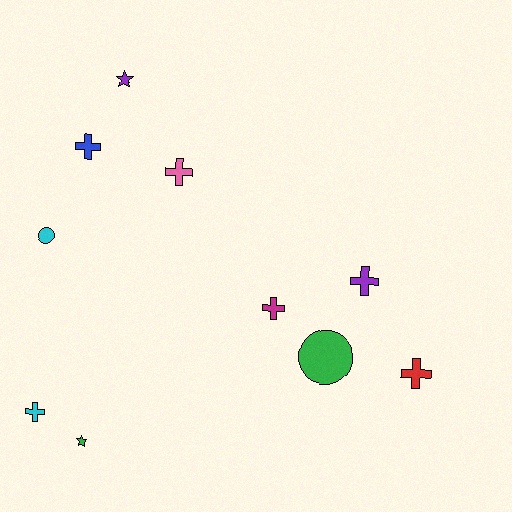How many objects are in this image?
There are 10 objects.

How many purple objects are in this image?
There are 2 purple objects.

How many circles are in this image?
There are 2 circles.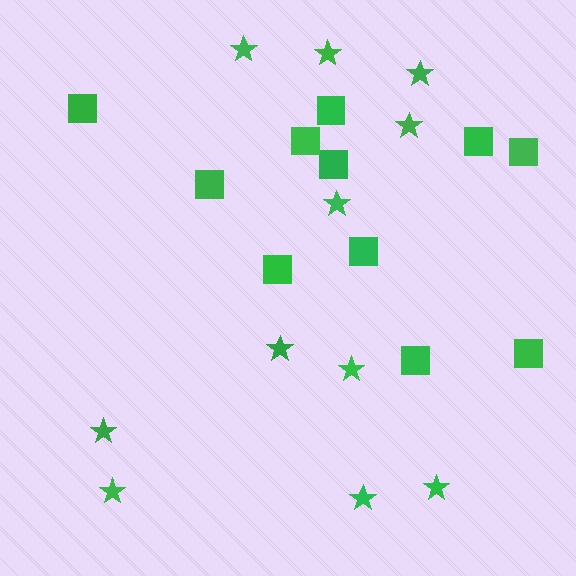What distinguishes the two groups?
There are 2 groups: one group of squares (11) and one group of stars (11).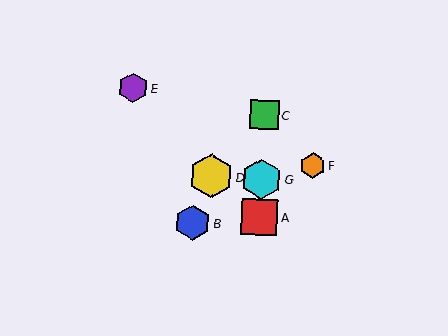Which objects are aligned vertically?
Objects A, C, G are aligned vertically.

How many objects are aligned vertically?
3 objects (A, C, G) are aligned vertically.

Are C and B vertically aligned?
No, C is at x≈264 and B is at x≈193.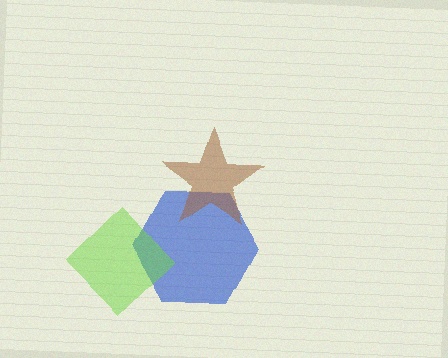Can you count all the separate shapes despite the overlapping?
Yes, there are 3 separate shapes.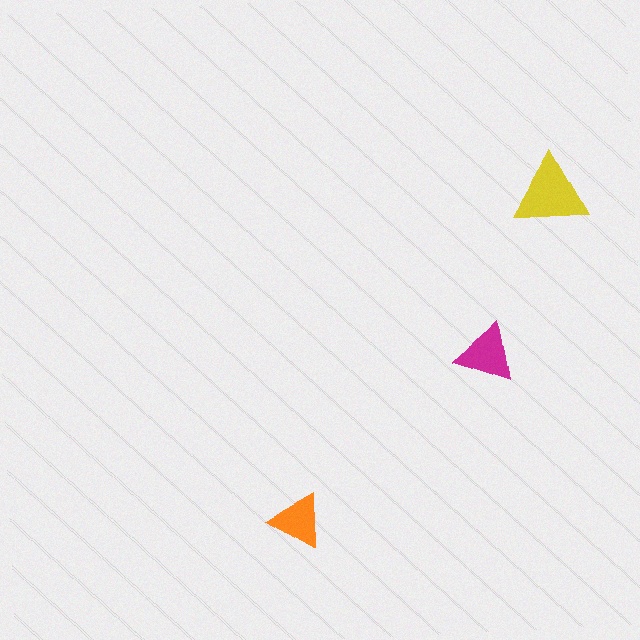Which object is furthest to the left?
The orange triangle is leftmost.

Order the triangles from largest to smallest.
the yellow one, the magenta one, the orange one.